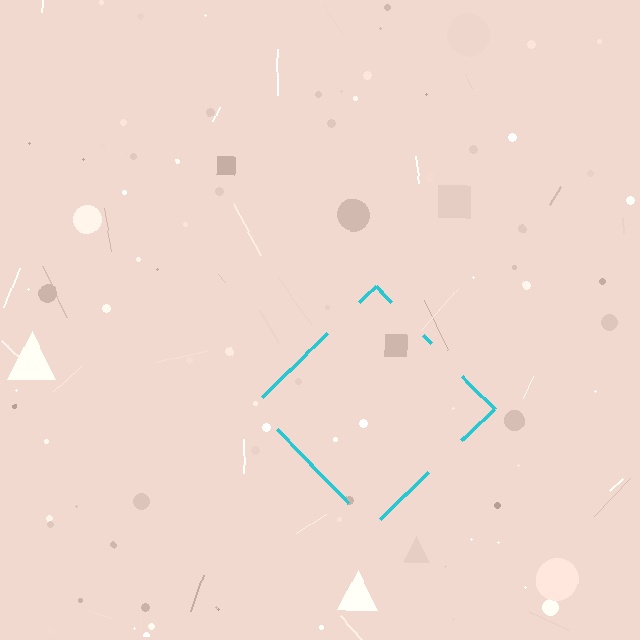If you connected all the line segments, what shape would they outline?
They would outline a diamond.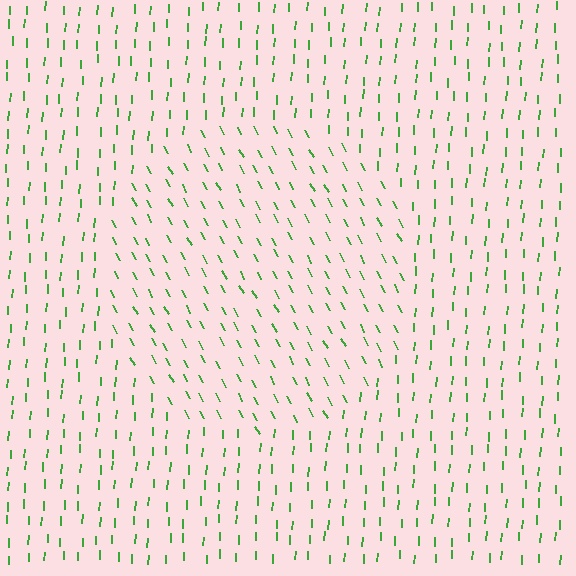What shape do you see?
I see a circle.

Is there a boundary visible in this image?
Yes, there is a texture boundary formed by a change in line orientation.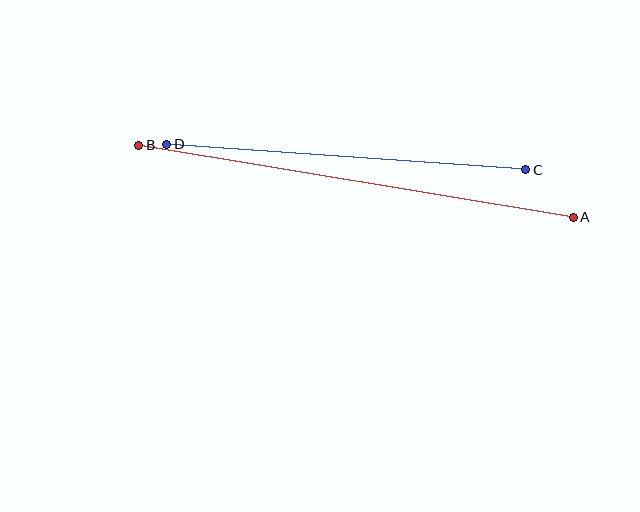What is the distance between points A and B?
The distance is approximately 441 pixels.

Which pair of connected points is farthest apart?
Points A and B are farthest apart.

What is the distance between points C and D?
The distance is approximately 360 pixels.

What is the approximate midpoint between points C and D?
The midpoint is at approximately (346, 157) pixels.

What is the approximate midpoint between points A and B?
The midpoint is at approximately (356, 181) pixels.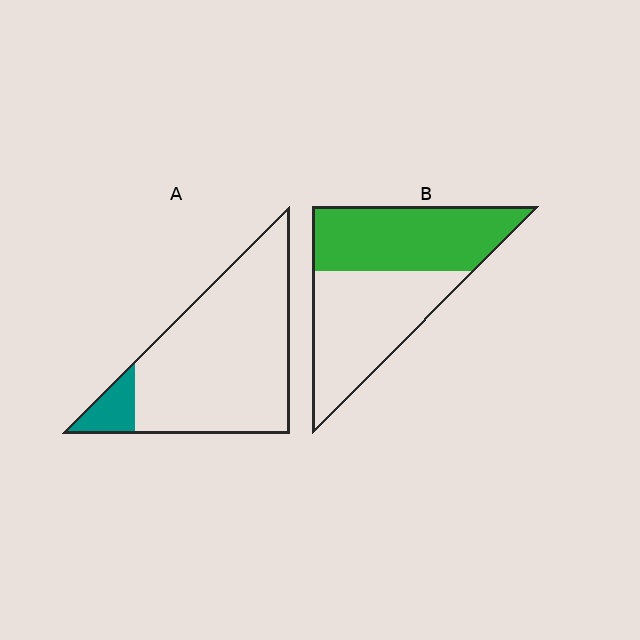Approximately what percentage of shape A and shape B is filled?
A is approximately 10% and B is approximately 50%.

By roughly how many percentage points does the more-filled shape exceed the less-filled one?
By roughly 40 percentage points (B over A).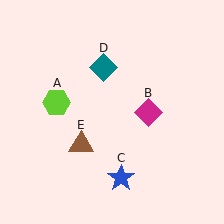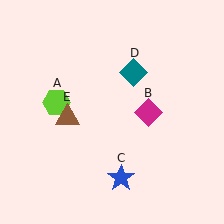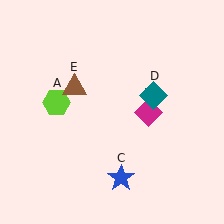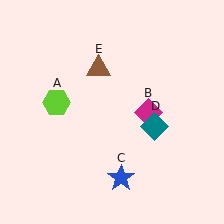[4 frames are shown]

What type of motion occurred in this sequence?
The teal diamond (object D), brown triangle (object E) rotated clockwise around the center of the scene.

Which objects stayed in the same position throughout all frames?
Lime hexagon (object A) and magenta diamond (object B) and blue star (object C) remained stationary.